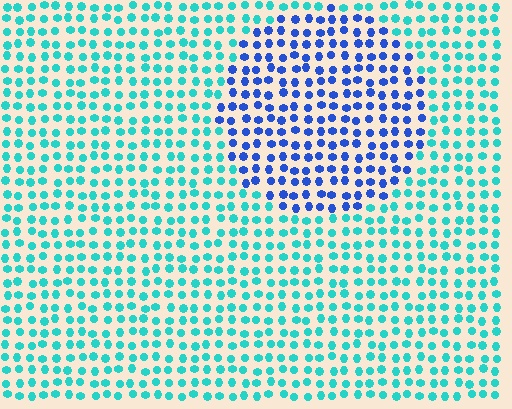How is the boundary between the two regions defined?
The boundary is defined purely by a slight shift in hue (about 49 degrees). Spacing, size, and orientation are identical on both sides.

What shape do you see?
I see a circle.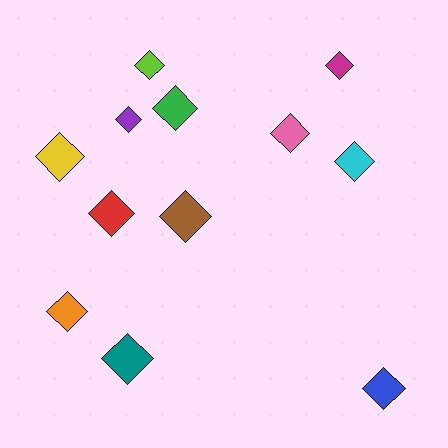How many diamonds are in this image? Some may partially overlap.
There are 12 diamonds.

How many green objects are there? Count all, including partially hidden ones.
There is 1 green object.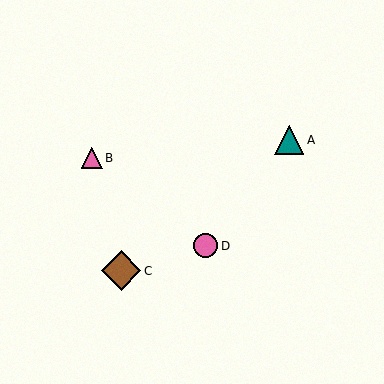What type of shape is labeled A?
Shape A is a teal triangle.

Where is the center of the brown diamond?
The center of the brown diamond is at (121, 271).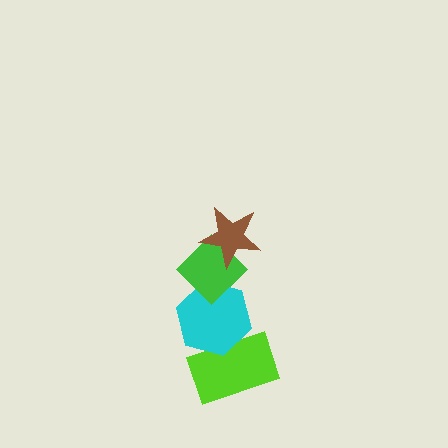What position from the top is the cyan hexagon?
The cyan hexagon is 3rd from the top.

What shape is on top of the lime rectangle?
The cyan hexagon is on top of the lime rectangle.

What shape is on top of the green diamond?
The brown star is on top of the green diamond.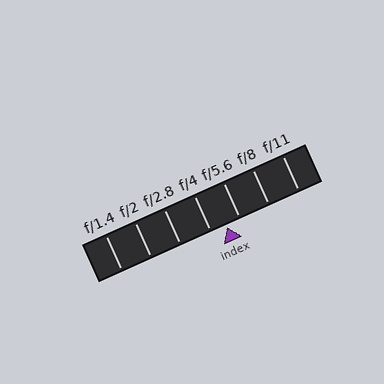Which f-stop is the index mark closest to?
The index mark is closest to f/5.6.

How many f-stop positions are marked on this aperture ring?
There are 7 f-stop positions marked.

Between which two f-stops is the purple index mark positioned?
The index mark is between f/4 and f/5.6.